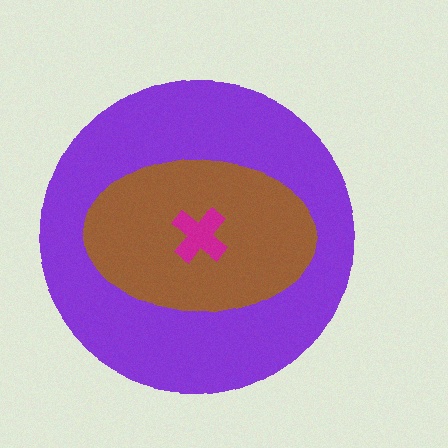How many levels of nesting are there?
3.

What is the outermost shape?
The purple circle.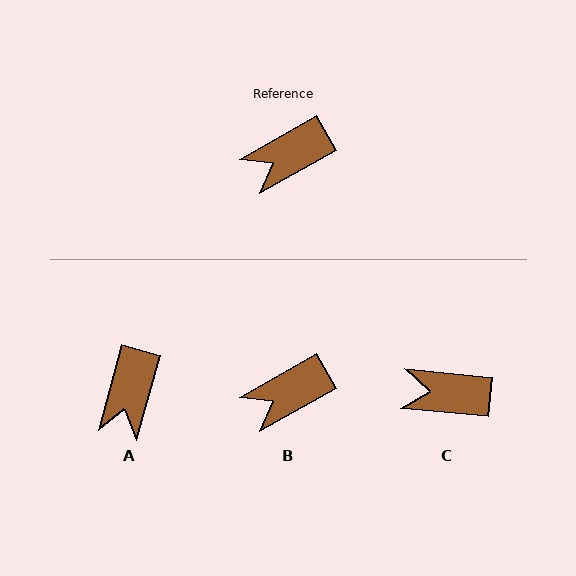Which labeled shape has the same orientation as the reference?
B.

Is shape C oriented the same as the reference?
No, it is off by about 35 degrees.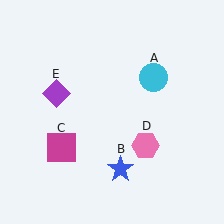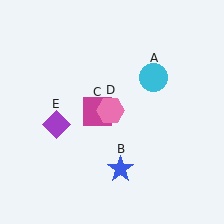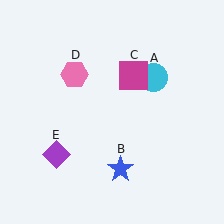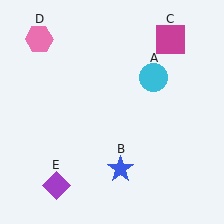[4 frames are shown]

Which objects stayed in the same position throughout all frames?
Cyan circle (object A) and blue star (object B) remained stationary.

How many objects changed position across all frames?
3 objects changed position: magenta square (object C), pink hexagon (object D), purple diamond (object E).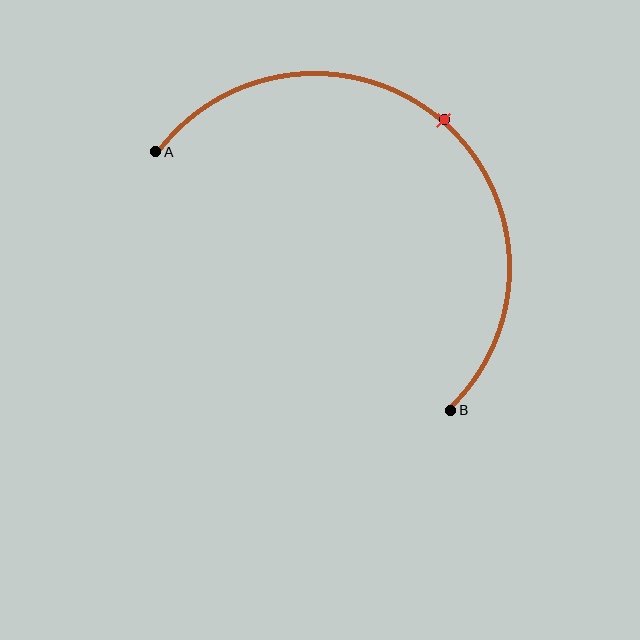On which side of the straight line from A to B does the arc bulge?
The arc bulges above and to the right of the straight line connecting A and B.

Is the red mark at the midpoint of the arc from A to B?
Yes. The red mark lies on the arc at equal arc-length from both A and B — it is the arc midpoint.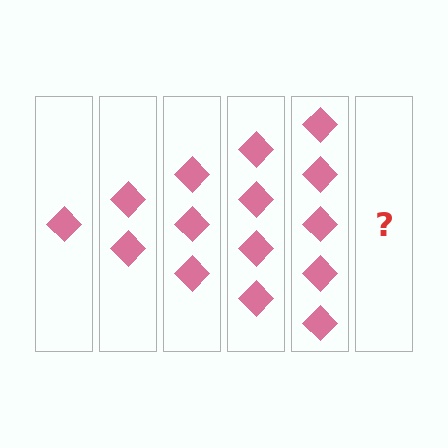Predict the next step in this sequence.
The next step is 6 diamonds.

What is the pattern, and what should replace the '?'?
The pattern is that each step adds one more diamond. The '?' should be 6 diamonds.